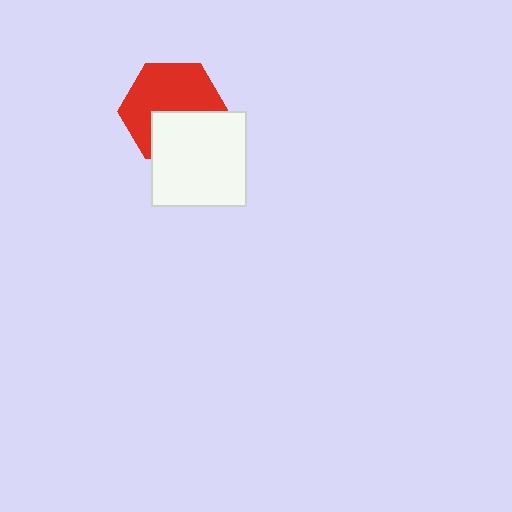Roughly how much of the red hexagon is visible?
About half of it is visible (roughly 62%).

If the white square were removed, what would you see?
You would see the complete red hexagon.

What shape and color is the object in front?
The object in front is a white square.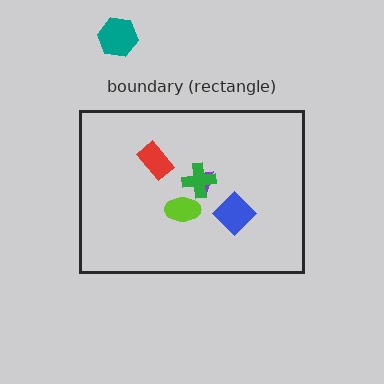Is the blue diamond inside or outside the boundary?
Inside.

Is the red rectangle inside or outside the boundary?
Inside.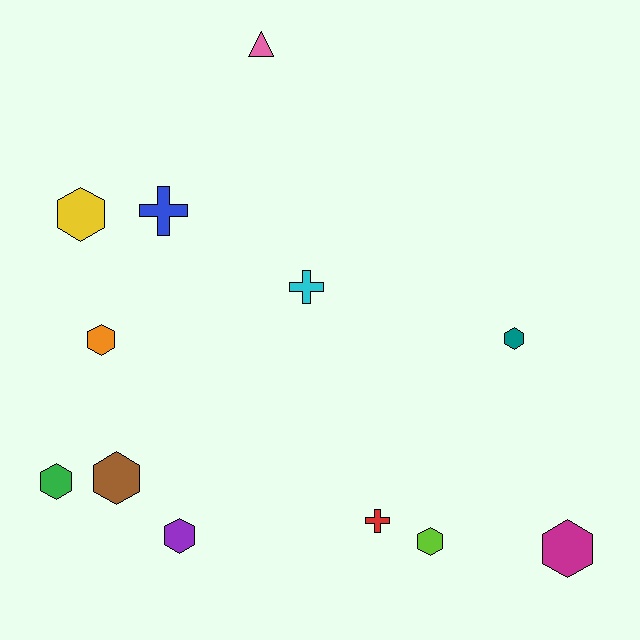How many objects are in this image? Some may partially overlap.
There are 12 objects.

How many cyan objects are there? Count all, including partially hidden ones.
There is 1 cyan object.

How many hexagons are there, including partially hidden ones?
There are 8 hexagons.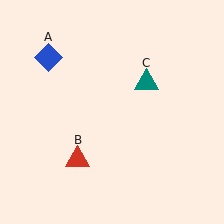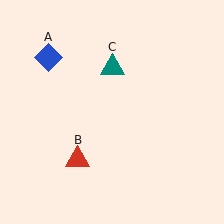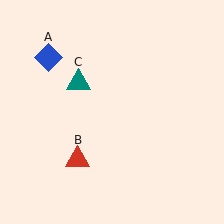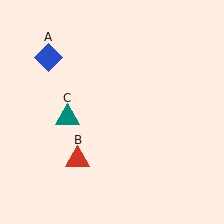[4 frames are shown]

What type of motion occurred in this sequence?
The teal triangle (object C) rotated counterclockwise around the center of the scene.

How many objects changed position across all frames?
1 object changed position: teal triangle (object C).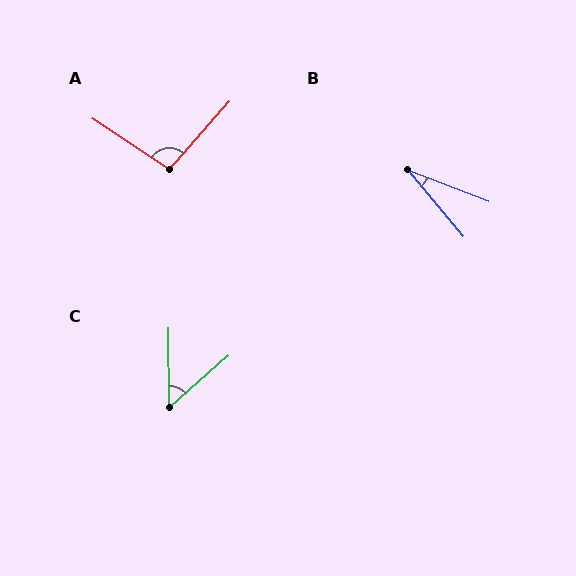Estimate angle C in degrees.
Approximately 50 degrees.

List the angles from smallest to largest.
B (29°), C (50°), A (99°).